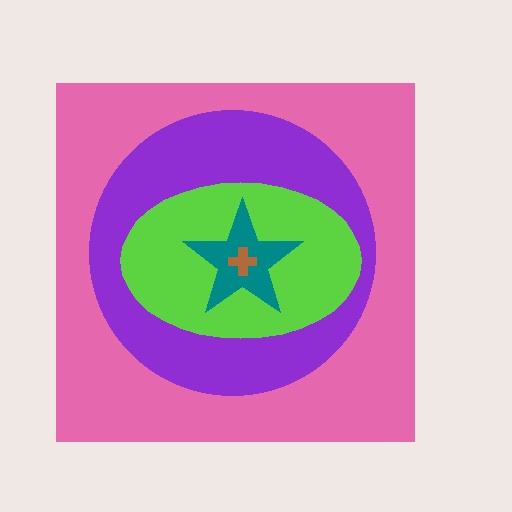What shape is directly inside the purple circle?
The lime ellipse.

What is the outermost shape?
The pink square.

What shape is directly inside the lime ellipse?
The teal star.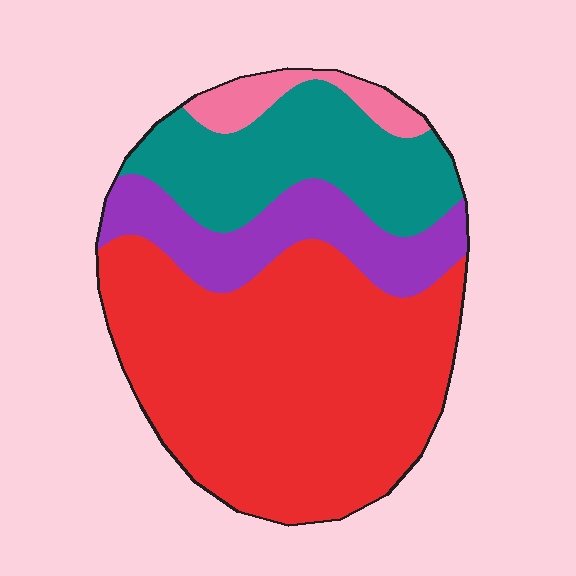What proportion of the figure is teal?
Teal takes up about one fifth (1/5) of the figure.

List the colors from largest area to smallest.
From largest to smallest: red, teal, purple, pink.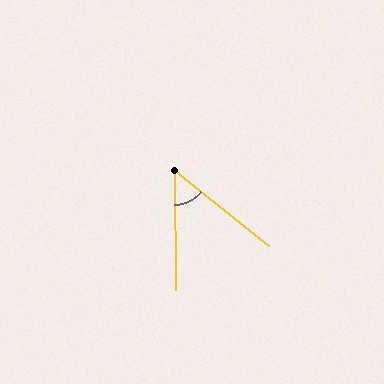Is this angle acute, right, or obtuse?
It is acute.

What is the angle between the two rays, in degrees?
Approximately 50 degrees.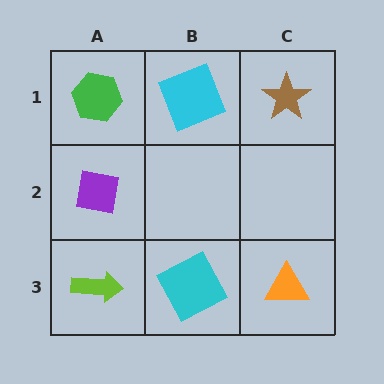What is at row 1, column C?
A brown star.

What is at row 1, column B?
A cyan square.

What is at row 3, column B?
A cyan square.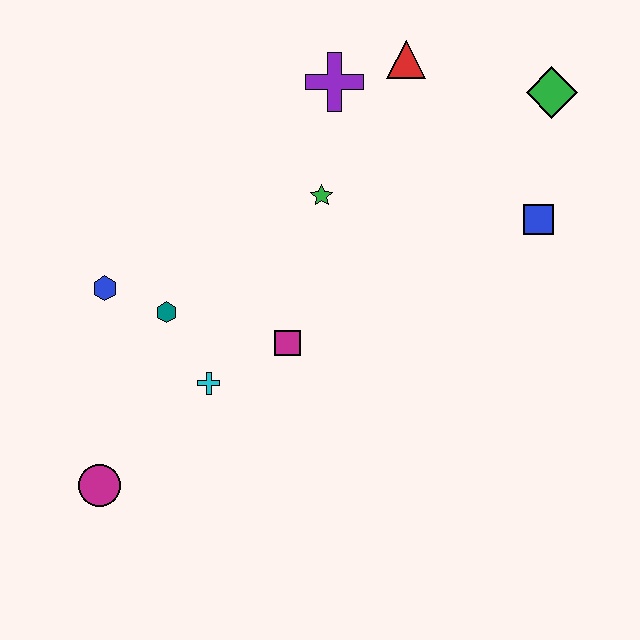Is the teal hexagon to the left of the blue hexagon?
No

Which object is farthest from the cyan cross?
The green diamond is farthest from the cyan cross.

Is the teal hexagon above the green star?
No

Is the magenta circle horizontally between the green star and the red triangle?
No